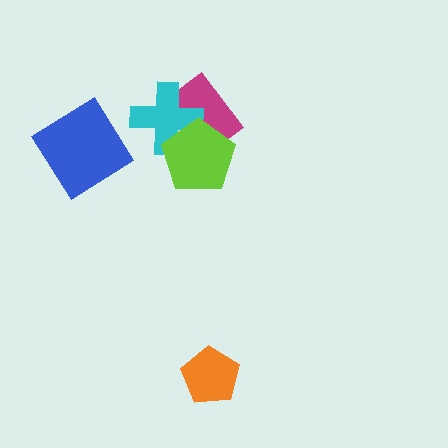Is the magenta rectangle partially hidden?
Yes, it is partially covered by another shape.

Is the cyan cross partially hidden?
Yes, it is partially covered by another shape.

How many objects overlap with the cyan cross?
2 objects overlap with the cyan cross.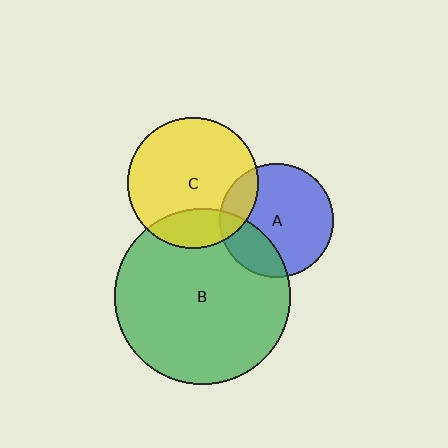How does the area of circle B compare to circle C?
Approximately 1.8 times.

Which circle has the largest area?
Circle B (green).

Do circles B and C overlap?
Yes.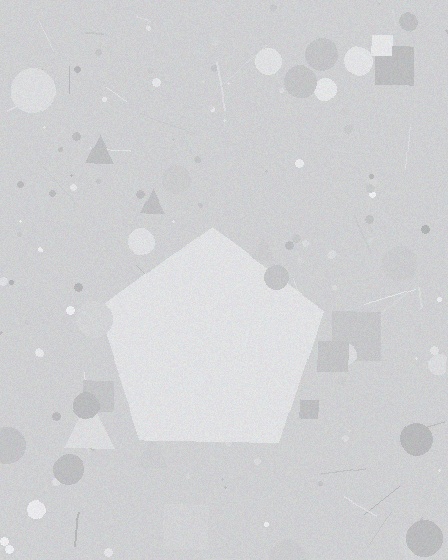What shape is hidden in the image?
A pentagon is hidden in the image.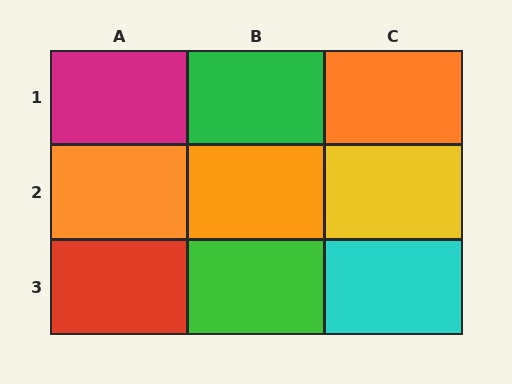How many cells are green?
2 cells are green.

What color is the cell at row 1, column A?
Magenta.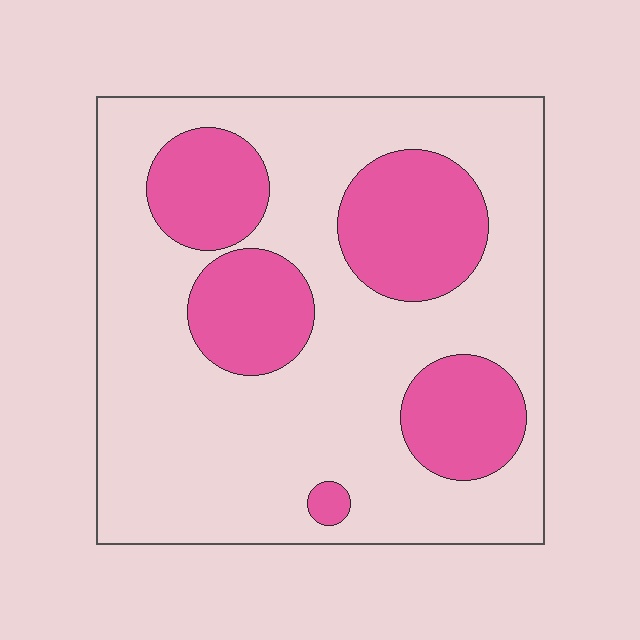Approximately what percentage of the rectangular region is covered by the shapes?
Approximately 30%.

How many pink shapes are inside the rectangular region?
5.